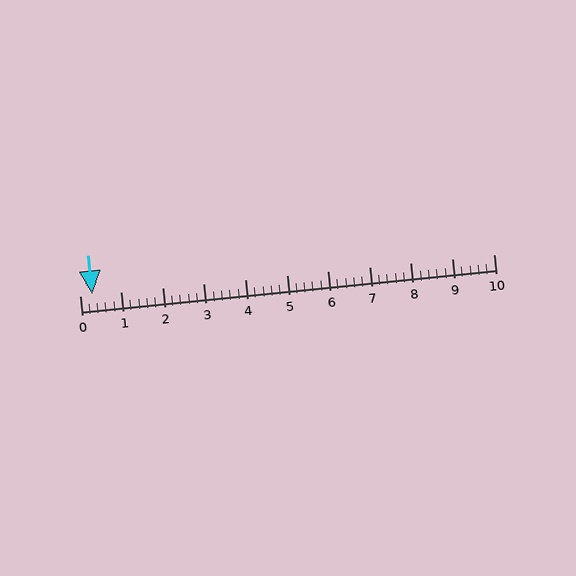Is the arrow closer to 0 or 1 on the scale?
The arrow is closer to 0.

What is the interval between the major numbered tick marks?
The major tick marks are spaced 1 units apart.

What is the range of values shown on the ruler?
The ruler shows values from 0 to 10.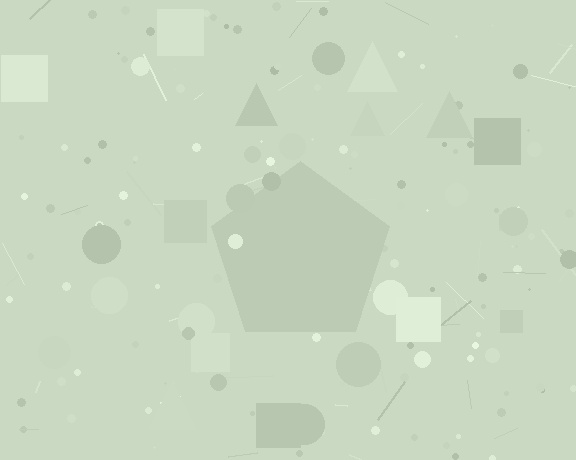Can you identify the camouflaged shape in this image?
The camouflaged shape is a pentagon.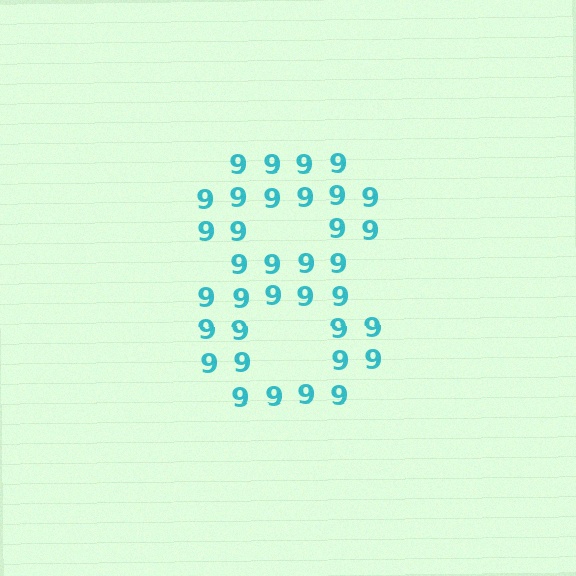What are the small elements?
The small elements are digit 9's.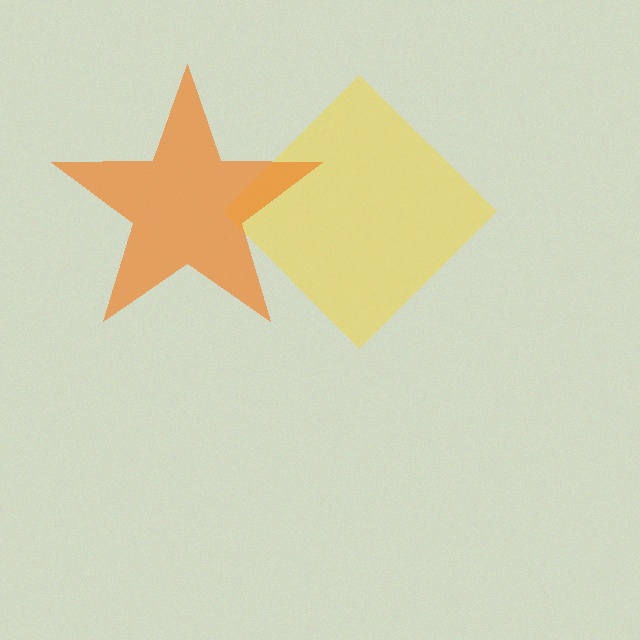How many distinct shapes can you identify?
There are 2 distinct shapes: a yellow diamond, an orange star.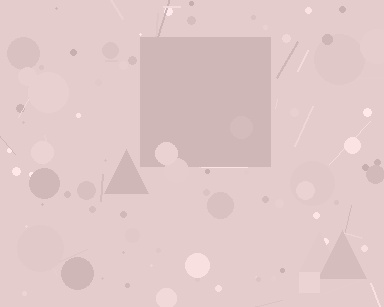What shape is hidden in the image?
A square is hidden in the image.